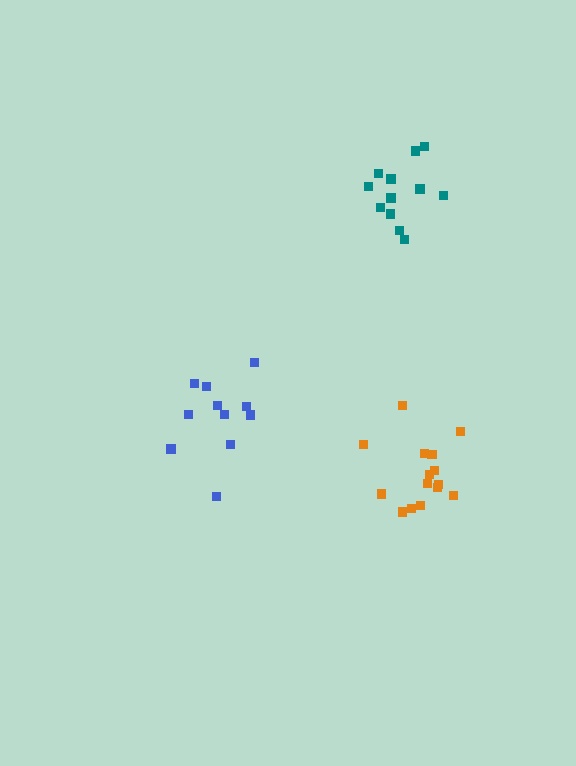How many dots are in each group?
Group 1: 11 dots, Group 2: 12 dots, Group 3: 15 dots (38 total).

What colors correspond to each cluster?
The clusters are colored: blue, teal, orange.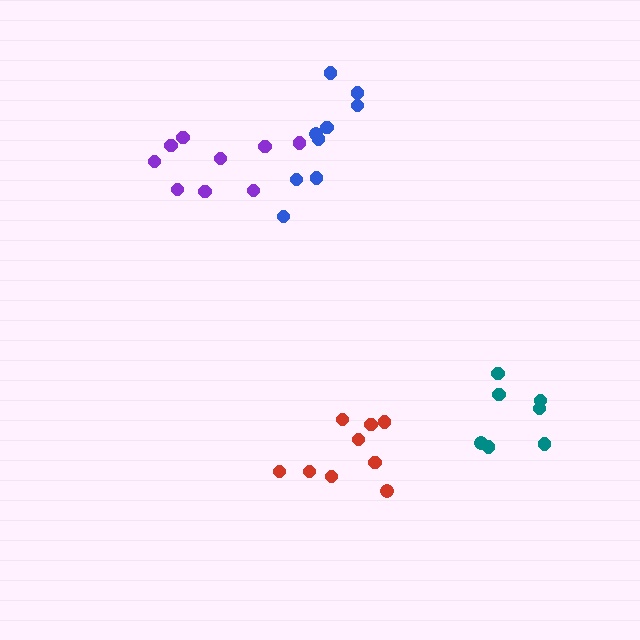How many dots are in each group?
Group 1: 9 dots, Group 2: 9 dots, Group 3: 9 dots, Group 4: 7 dots (34 total).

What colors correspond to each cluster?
The clusters are colored: purple, red, blue, teal.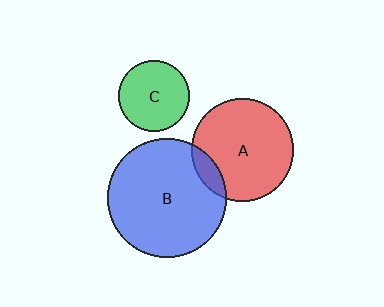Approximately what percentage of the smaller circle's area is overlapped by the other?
Approximately 10%.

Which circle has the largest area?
Circle B (blue).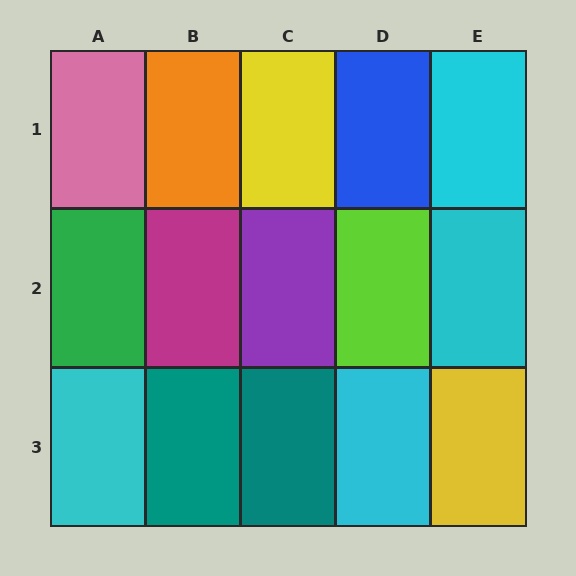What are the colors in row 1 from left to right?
Pink, orange, yellow, blue, cyan.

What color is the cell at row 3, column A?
Cyan.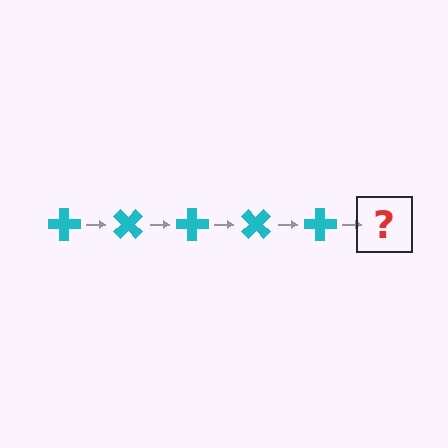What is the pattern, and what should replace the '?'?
The pattern is that the cross rotates 45 degrees each step. The '?' should be a cyan cross rotated 225 degrees.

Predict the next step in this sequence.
The next step is a cyan cross rotated 225 degrees.